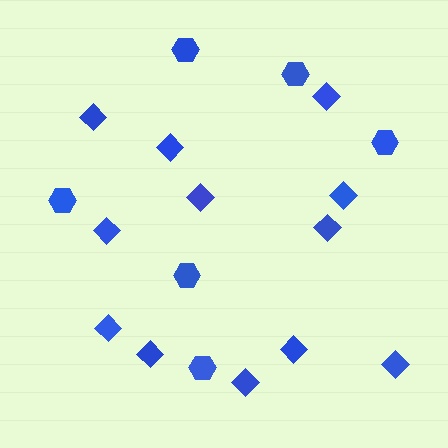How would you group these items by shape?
There are 2 groups: one group of hexagons (6) and one group of diamonds (12).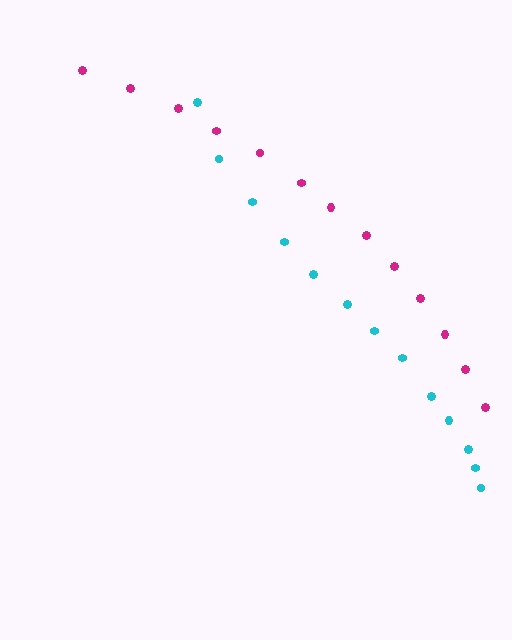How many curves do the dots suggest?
There are 2 distinct paths.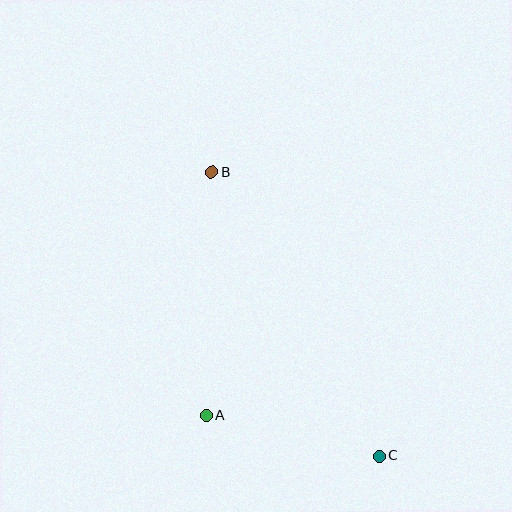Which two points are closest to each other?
Points A and C are closest to each other.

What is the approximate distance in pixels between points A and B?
The distance between A and B is approximately 243 pixels.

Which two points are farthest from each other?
Points B and C are farthest from each other.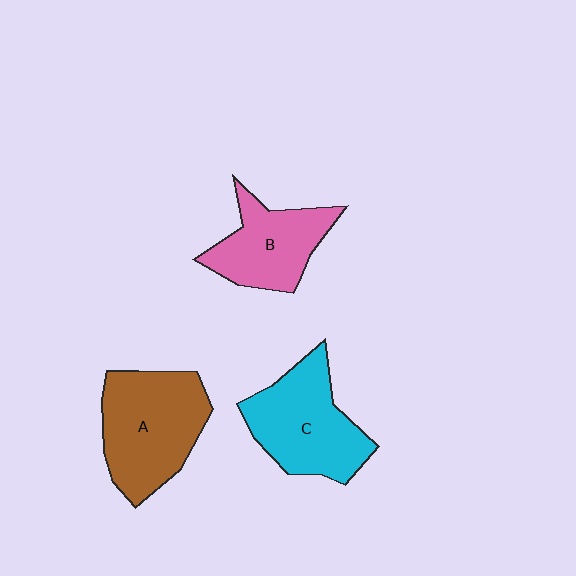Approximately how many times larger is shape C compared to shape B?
Approximately 1.2 times.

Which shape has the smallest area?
Shape B (pink).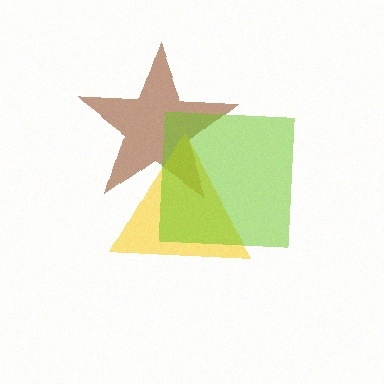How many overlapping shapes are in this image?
There are 3 overlapping shapes in the image.